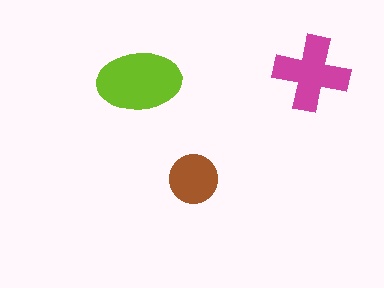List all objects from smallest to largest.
The brown circle, the magenta cross, the lime ellipse.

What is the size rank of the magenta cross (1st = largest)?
2nd.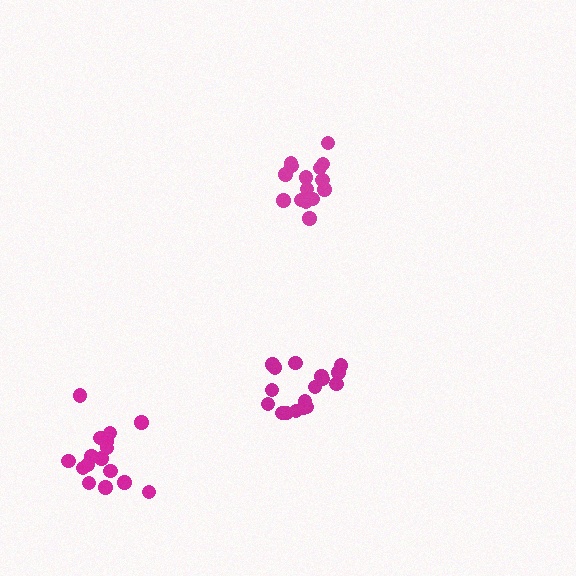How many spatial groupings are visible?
There are 3 spatial groupings.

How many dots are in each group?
Group 1: 15 dots, Group 2: 17 dots, Group 3: 16 dots (48 total).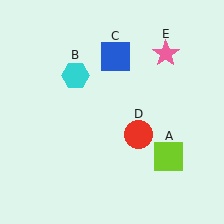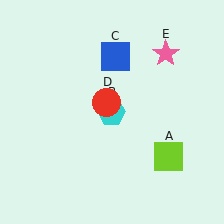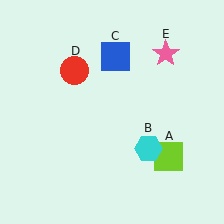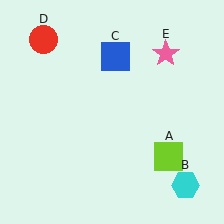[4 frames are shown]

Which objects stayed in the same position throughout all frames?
Lime square (object A) and blue square (object C) and pink star (object E) remained stationary.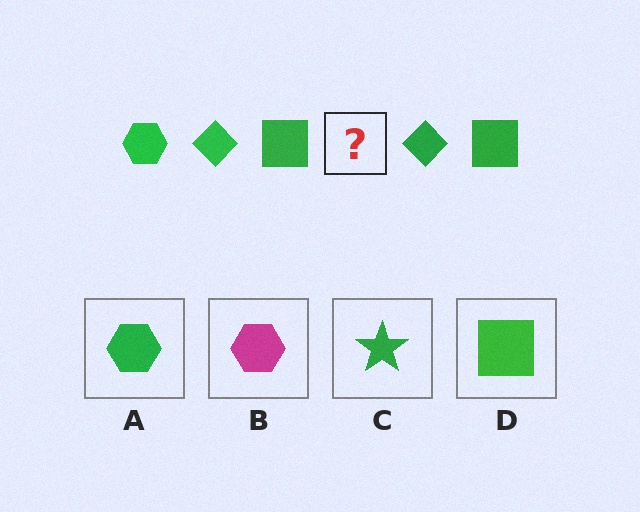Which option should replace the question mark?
Option A.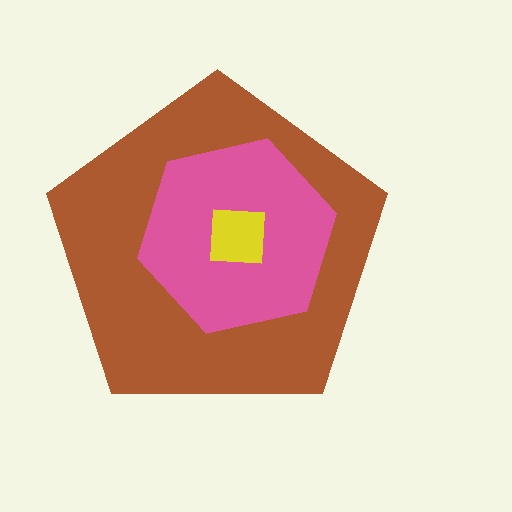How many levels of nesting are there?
3.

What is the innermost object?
The yellow square.